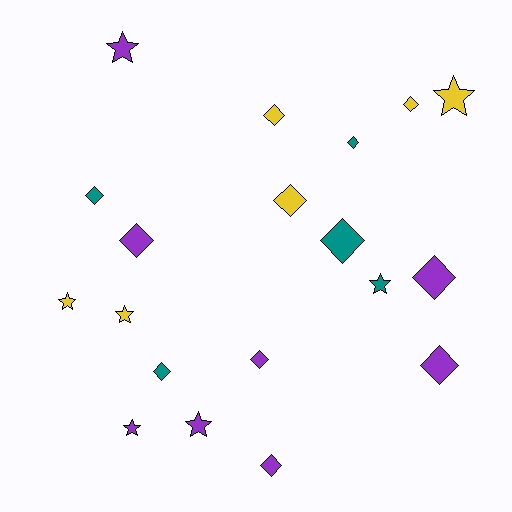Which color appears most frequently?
Purple, with 8 objects.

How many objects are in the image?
There are 19 objects.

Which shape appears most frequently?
Diamond, with 12 objects.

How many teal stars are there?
There is 1 teal star.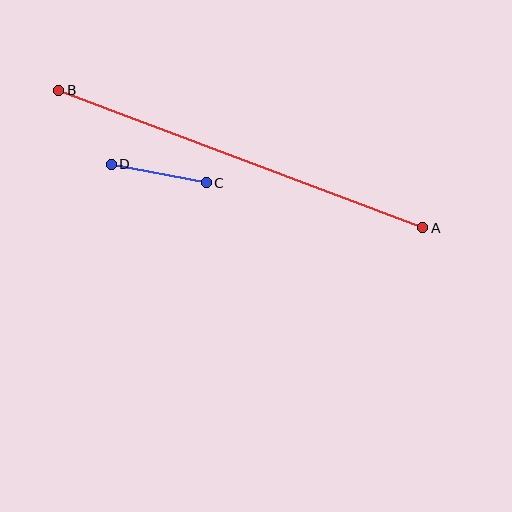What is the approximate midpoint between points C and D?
The midpoint is at approximately (159, 174) pixels.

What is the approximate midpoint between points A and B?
The midpoint is at approximately (241, 159) pixels.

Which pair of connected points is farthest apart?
Points A and B are farthest apart.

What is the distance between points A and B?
The distance is approximately 389 pixels.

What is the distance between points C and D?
The distance is approximately 97 pixels.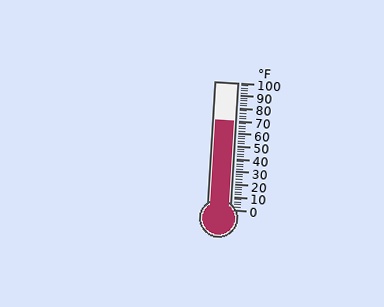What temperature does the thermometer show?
The thermometer shows approximately 70°F.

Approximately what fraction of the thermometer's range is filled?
The thermometer is filled to approximately 70% of its range.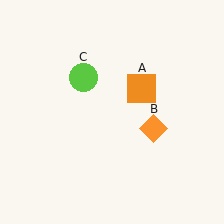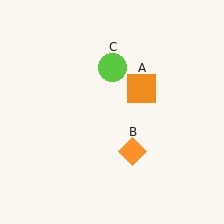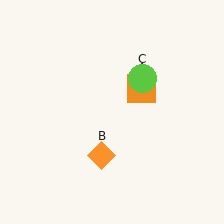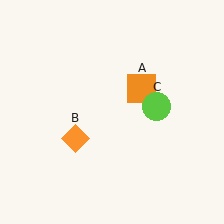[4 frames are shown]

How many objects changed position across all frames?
2 objects changed position: orange diamond (object B), lime circle (object C).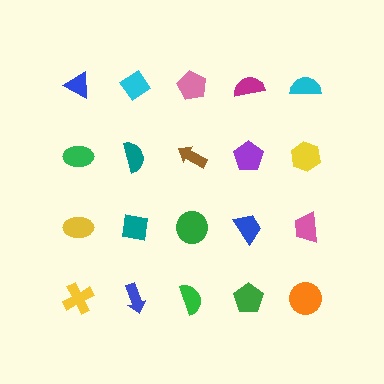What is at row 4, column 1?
A yellow cross.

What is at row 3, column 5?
A pink trapezoid.